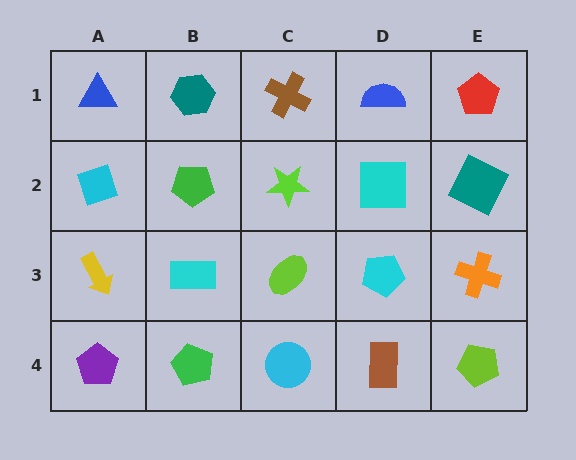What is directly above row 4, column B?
A cyan rectangle.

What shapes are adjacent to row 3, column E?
A teal square (row 2, column E), a lime pentagon (row 4, column E), a cyan pentagon (row 3, column D).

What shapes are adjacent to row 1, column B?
A green pentagon (row 2, column B), a blue triangle (row 1, column A), a brown cross (row 1, column C).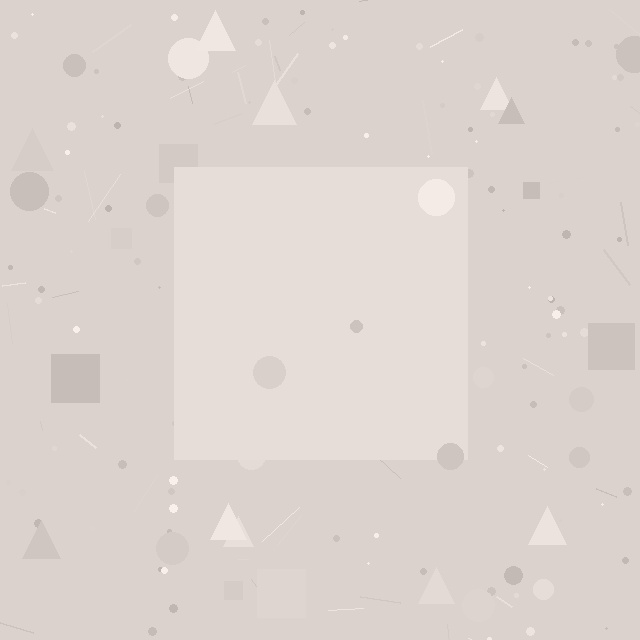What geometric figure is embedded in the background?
A square is embedded in the background.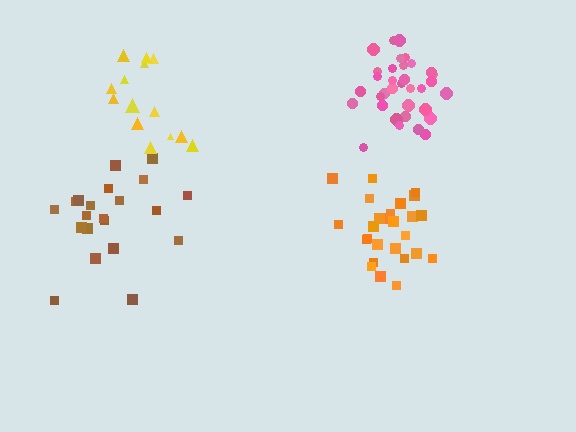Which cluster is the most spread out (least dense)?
Brown.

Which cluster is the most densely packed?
Pink.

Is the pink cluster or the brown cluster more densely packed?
Pink.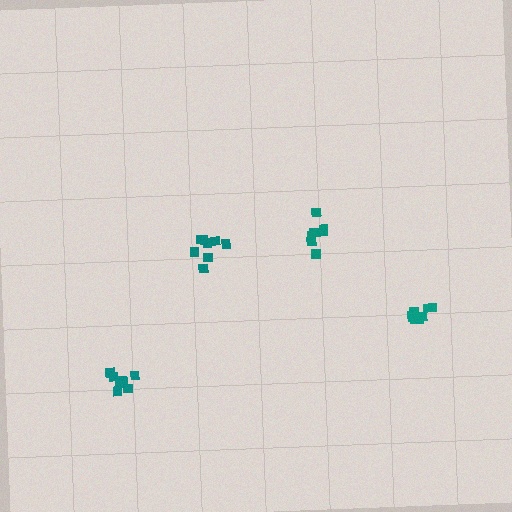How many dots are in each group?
Group 1: 7 dots, Group 2: 9 dots, Group 3: 7 dots, Group 4: 8 dots (31 total).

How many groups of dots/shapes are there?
There are 4 groups.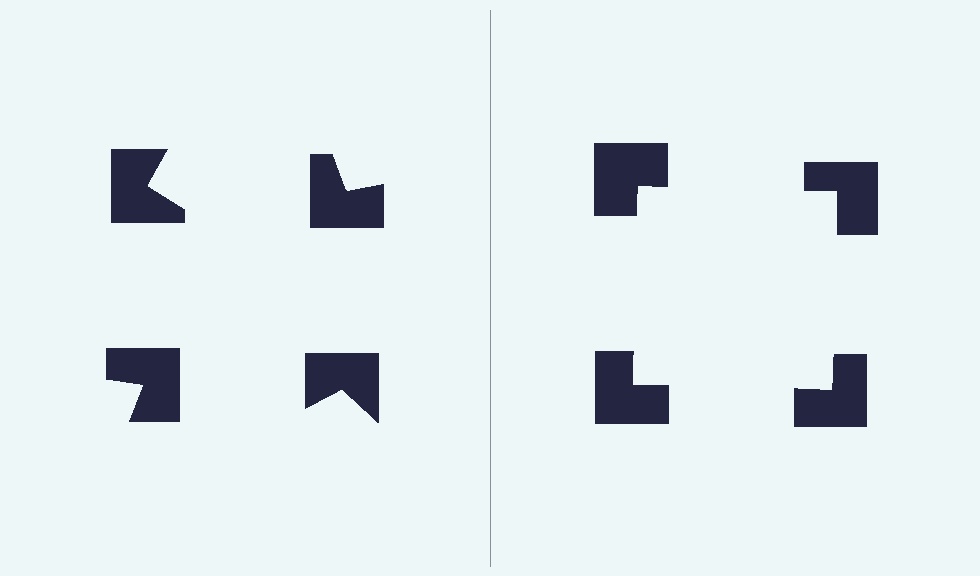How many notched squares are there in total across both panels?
8 — 4 on each side.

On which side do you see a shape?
An illusory square appears on the right side. On the left side the wedge cuts are rotated, so no coherent shape forms.